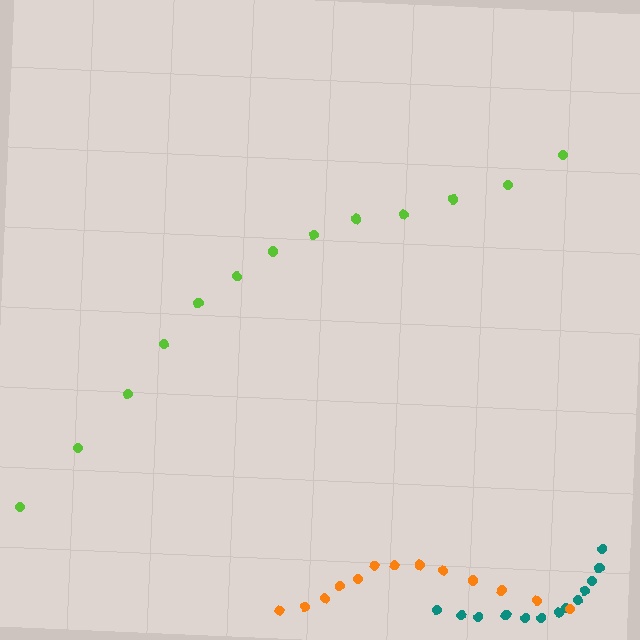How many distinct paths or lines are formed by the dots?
There are 3 distinct paths.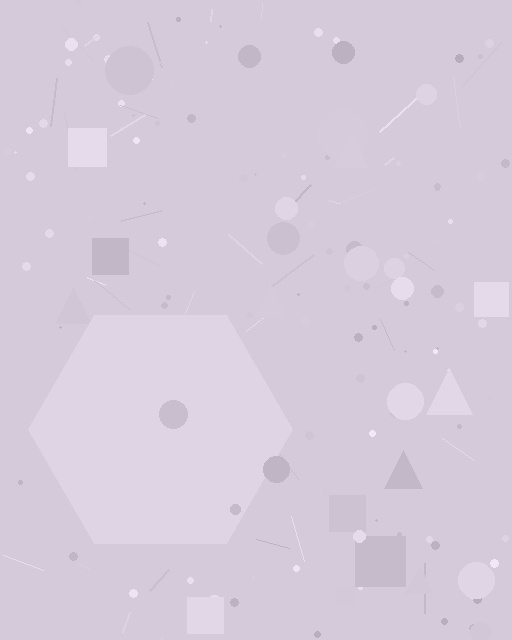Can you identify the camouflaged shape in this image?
The camouflaged shape is a hexagon.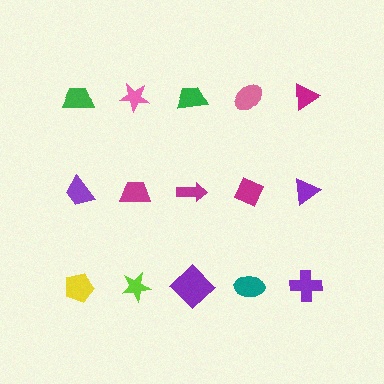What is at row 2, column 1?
A purple trapezoid.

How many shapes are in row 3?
5 shapes.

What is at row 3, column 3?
A purple diamond.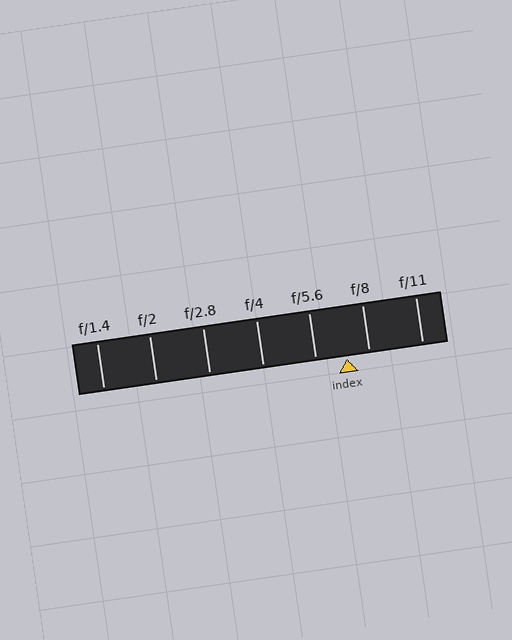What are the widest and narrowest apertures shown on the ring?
The widest aperture shown is f/1.4 and the narrowest is f/11.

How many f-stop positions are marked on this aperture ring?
There are 7 f-stop positions marked.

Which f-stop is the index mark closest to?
The index mark is closest to f/8.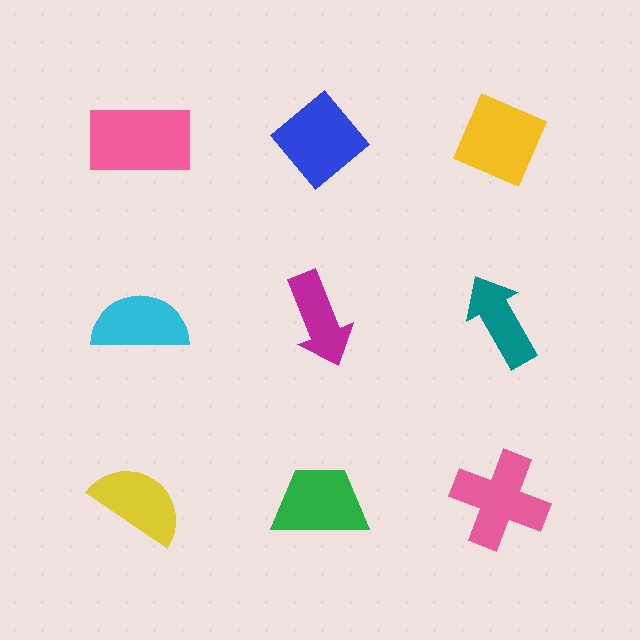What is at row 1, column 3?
A yellow diamond.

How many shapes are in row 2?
3 shapes.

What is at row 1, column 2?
A blue diamond.